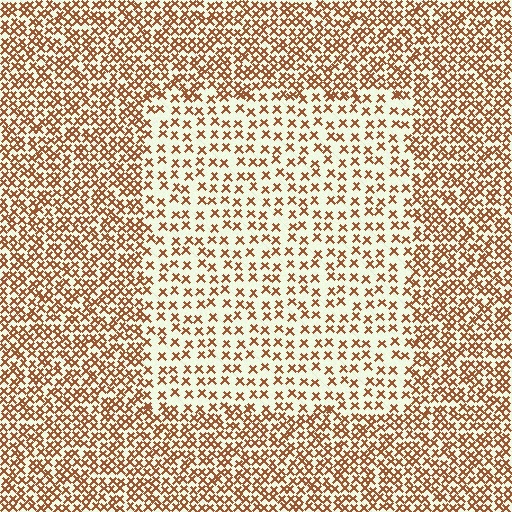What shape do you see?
I see a rectangle.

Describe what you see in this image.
The image contains small brown elements arranged at two different densities. A rectangle-shaped region is visible where the elements are less densely packed than the surrounding area.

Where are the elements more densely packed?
The elements are more densely packed outside the rectangle boundary.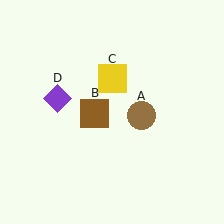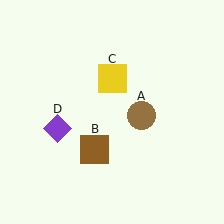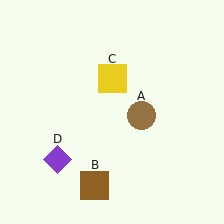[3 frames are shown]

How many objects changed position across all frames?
2 objects changed position: brown square (object B), purple diamond (object D).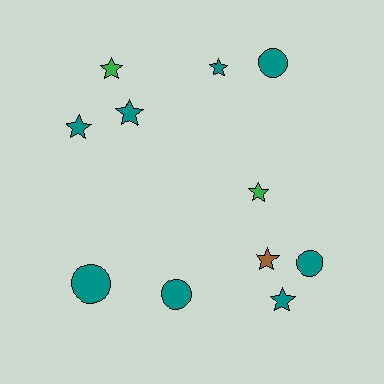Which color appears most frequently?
Teal, with 8 objects.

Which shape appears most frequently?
Star, with 7 objects.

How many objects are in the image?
There are 11 objects.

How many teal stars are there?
There are 4 teal stars.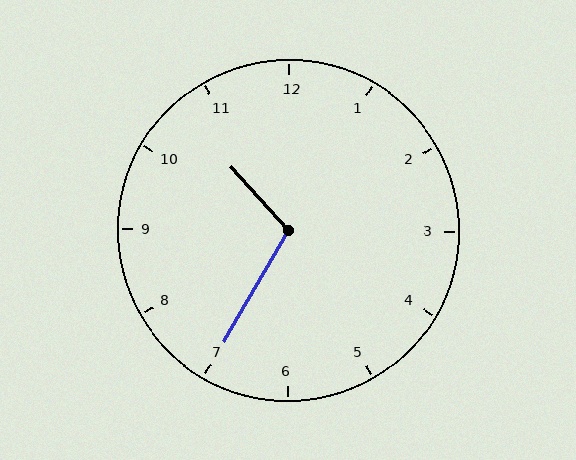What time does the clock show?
10:35.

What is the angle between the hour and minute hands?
Approximately 108 degrees.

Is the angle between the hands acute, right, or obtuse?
It is obtuse.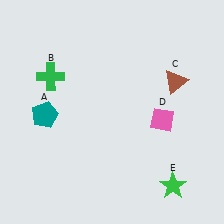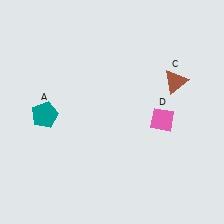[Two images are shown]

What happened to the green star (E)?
The green star (E) was removed in Image 2. It was in the bottom-right area of Image 1.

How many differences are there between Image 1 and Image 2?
There are 2 differences between the two images.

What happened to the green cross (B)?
The green cross (B) was removed in Image 2. It was in the top-left area of Image 1.